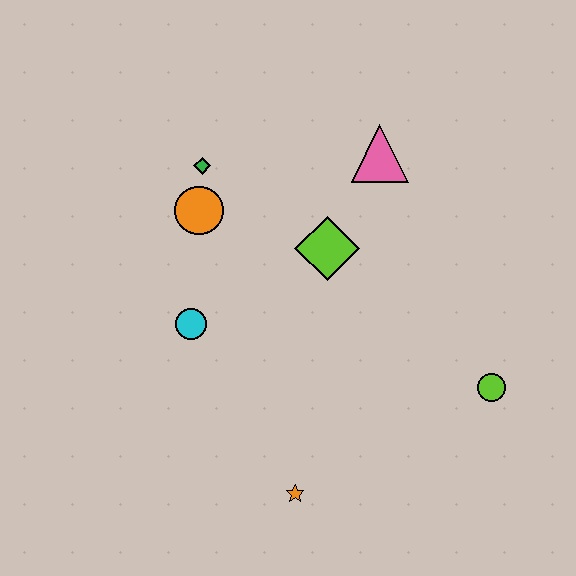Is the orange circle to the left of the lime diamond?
Yes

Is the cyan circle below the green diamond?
Yes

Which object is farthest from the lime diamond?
The orange star is farthest from the lime diamond.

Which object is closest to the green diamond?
The orange circle is closest to the green diamond.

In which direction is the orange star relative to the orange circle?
The orange star is below the orange circle.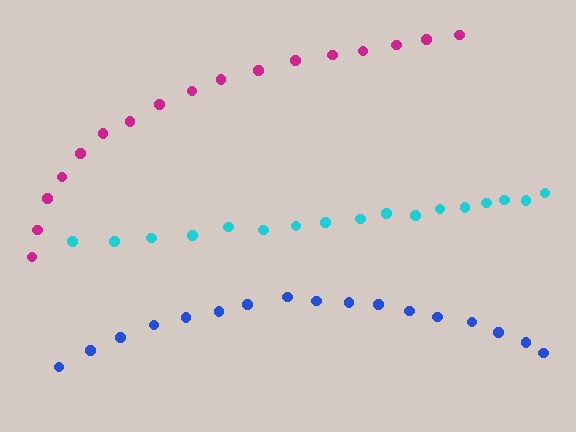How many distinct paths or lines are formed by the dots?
There are 3 distinct paths.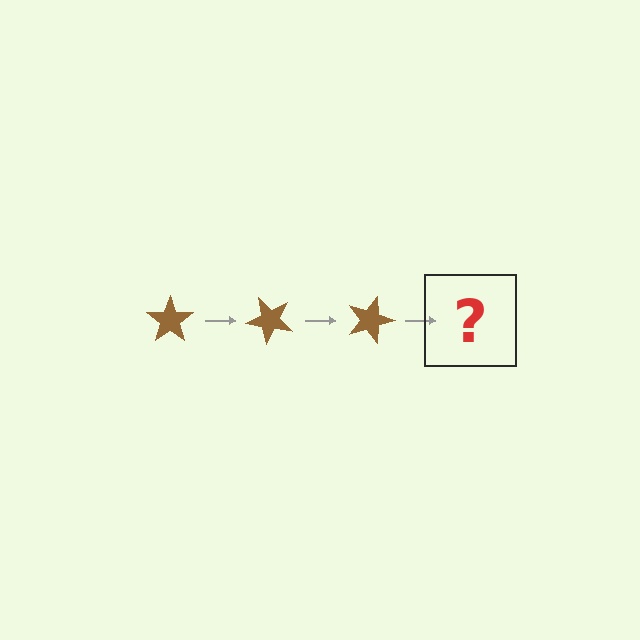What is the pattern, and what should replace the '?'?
The pattern is that the star rotates 45 degrees each step. The '?' should be a brown star rotated 135 degrees.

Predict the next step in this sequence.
The next step is a brown star rotated 135 degrees.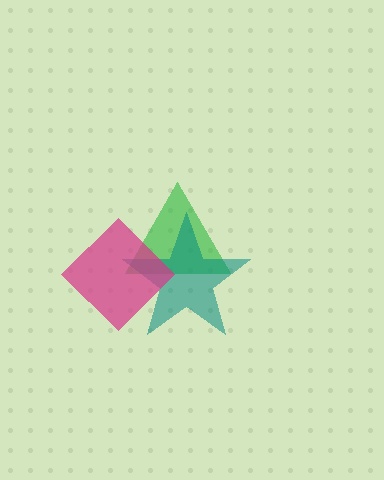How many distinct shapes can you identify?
There are 3 distinct shapes: a green triangle, a teal star, a magenta diamond.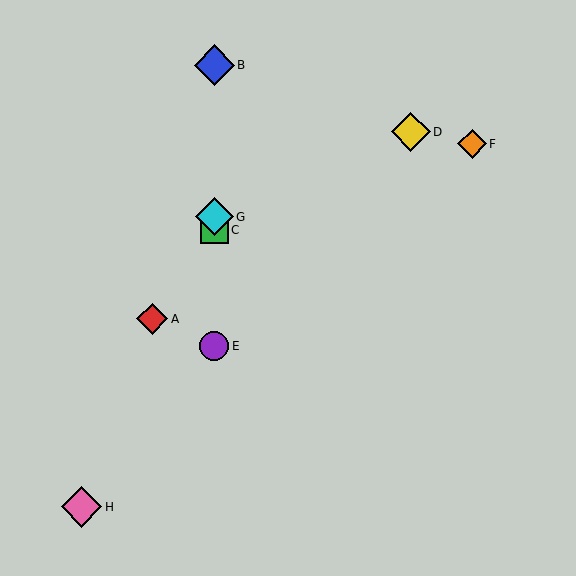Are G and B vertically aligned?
Yes, both are at x≈214.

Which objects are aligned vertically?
Objects B, C, E, G are aligned vertically.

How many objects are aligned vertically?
4 objects (B, C, E, G) are aligned vertically.